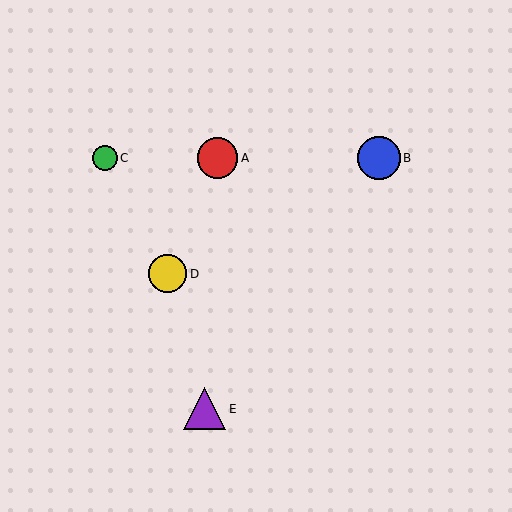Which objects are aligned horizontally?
Objects A, B, C are aligned horizontally.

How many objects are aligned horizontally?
3 objects (A, B, C) are aligned horizontally.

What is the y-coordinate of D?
Object D is at y≈274.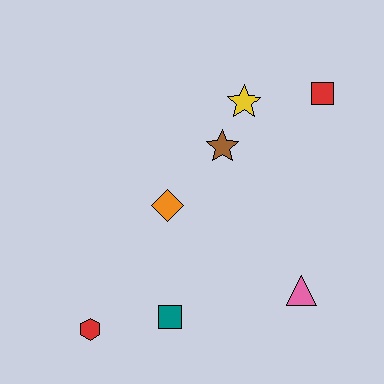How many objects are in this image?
There are 7 objects.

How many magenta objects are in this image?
There are no magenta objects.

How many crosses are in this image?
There are no crosses.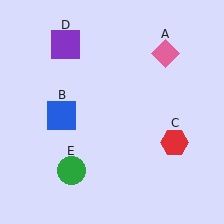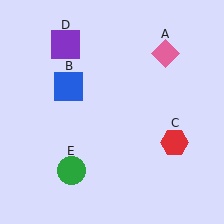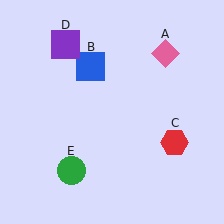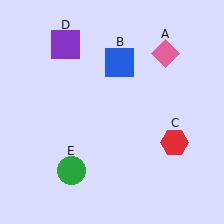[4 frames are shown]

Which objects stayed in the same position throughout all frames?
Pink diamond (object A) and red hexagon (object C) and purple square (object D) and green circle (object E) remained stationary.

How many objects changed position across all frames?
1 object changed position: blue square (object B).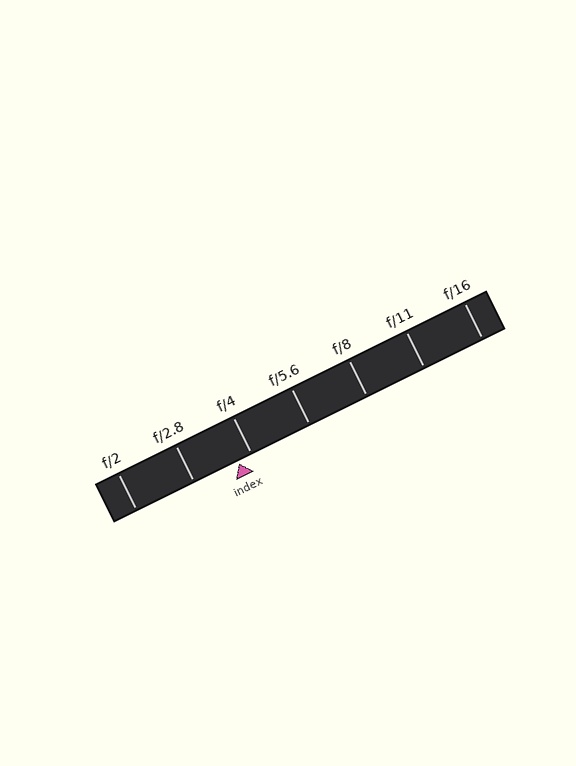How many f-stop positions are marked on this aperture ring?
There are 7 f-stop positions marked.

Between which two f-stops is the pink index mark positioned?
The index mark is between f/2.8 and f/4.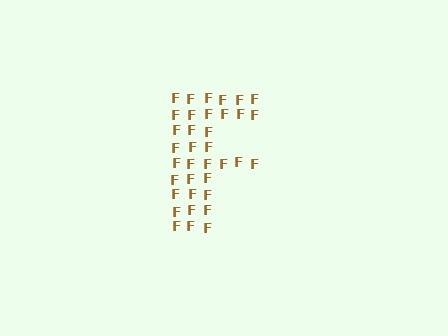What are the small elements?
The small elements are letter F's.